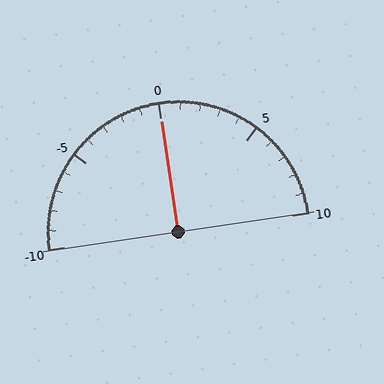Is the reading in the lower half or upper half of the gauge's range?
The reading is in the upper half of the range (-10 to 10).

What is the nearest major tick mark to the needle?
The nearest major tick mark is 0.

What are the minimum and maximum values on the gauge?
The gauge ranges from -10 to 10.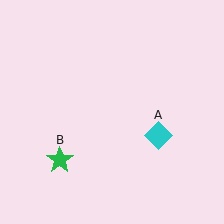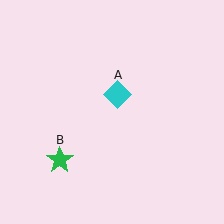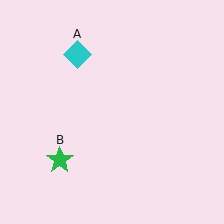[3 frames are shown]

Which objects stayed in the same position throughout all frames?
Green star (object B) remained stationary.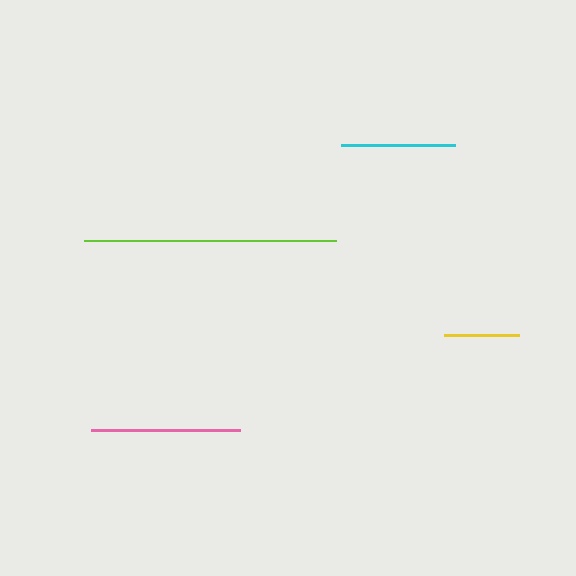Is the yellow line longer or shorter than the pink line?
The pink line is longer than the yellow line.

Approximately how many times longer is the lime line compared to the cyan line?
The lime line is approximately 2.2 times the length of the cyan line.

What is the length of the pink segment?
The pink segment is approximately 149 pixels long.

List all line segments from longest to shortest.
From longest to shortest: lime, pink, cyan, yellow.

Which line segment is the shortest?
The yellow line is the shortest at approximately 75 pixels.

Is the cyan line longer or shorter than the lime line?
The lime line is longer than the cyan line.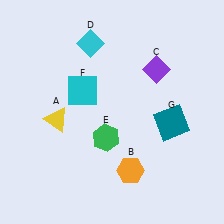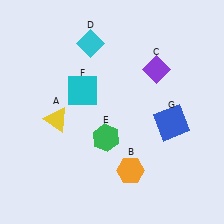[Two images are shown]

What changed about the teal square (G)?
In Image 1, G is teal. In Image 2, it changed to blue.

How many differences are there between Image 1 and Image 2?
There is 1 difference between the two images.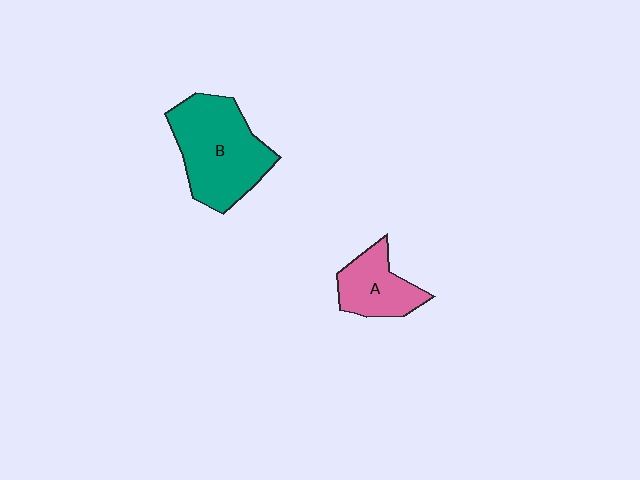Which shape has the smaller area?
Shape A (pink).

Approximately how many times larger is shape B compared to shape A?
Approximately 1.9 times.